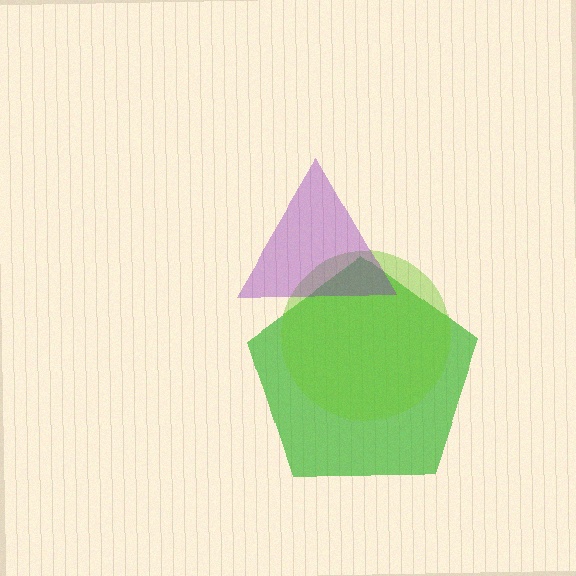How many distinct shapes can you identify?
There are 3 distinct shapes: a green pentagon, a lime circle, a purple triangle.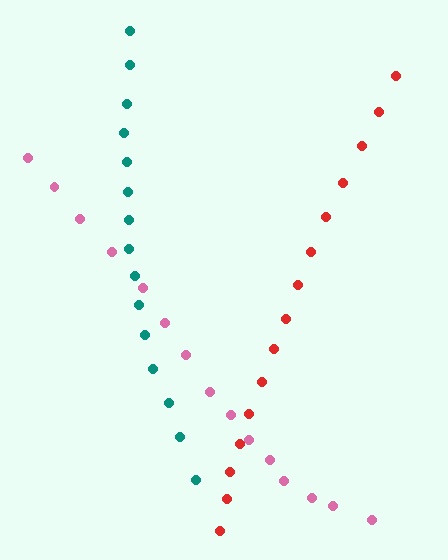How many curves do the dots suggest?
There are 3 distinct paths.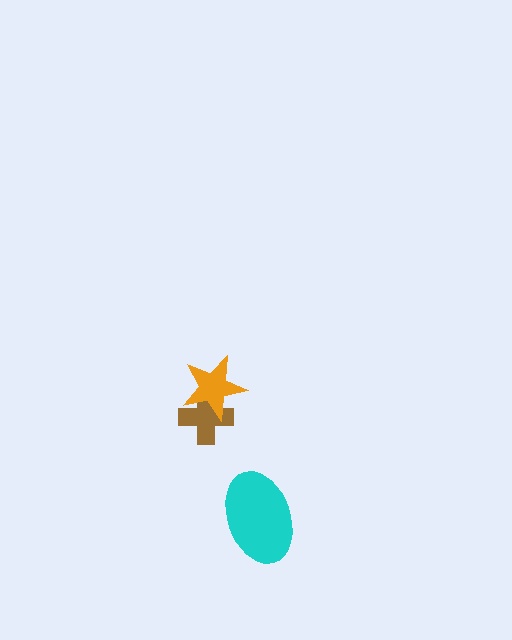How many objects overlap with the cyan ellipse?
0 objects overlap with the cyan ellipse.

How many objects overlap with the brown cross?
1 object overlaps with the brown cross.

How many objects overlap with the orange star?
1 object overlaps with the orange star.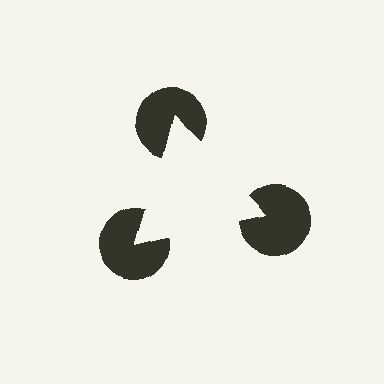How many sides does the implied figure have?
3 sides.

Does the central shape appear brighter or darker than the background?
It typically appears slightly brighter than the background, even though no actual brightness change is drawn.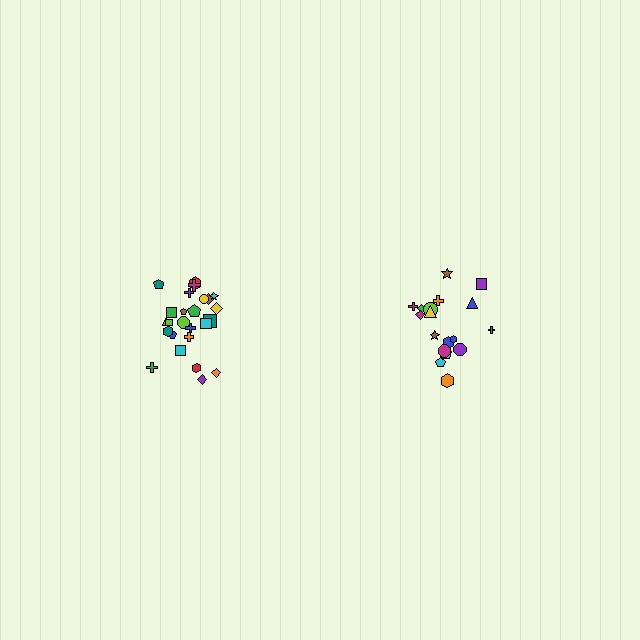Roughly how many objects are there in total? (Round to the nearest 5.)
Roughly 45 objects in total.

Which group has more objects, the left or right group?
The left group.